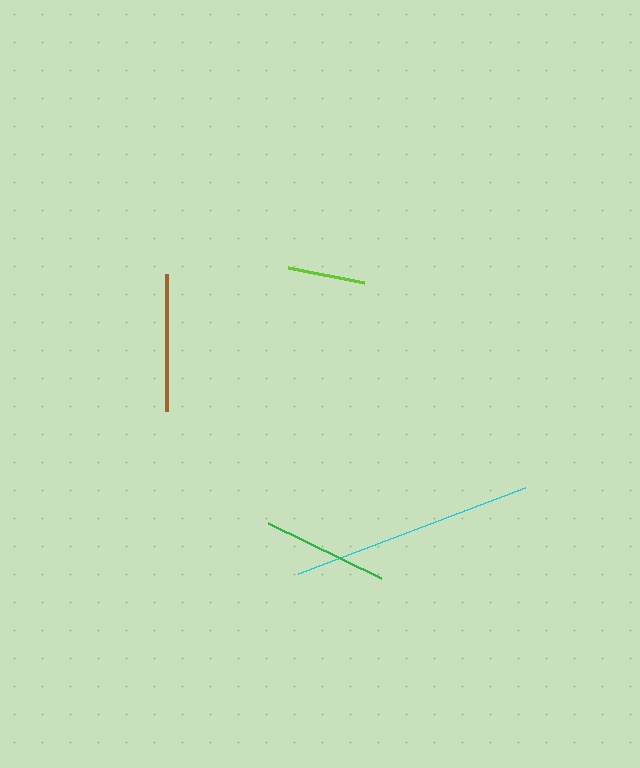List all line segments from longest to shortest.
From longest to shortest: cyan, brown, green, lime.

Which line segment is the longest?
The cyan line is the longest at approximately 243 pixels.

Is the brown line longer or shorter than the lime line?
The brown line is longer than the lime line.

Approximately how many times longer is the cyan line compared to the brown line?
The cyan line is approximately 1.8 times the length of the brown line.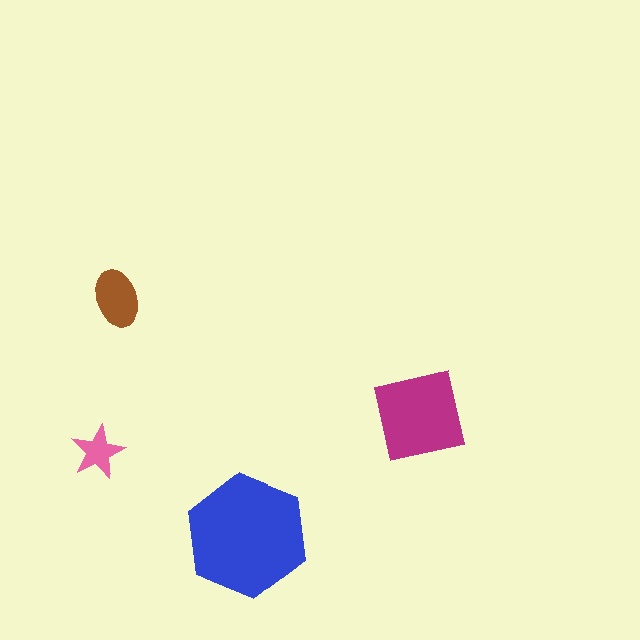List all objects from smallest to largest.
The pink star, the brown ellipse, the magenta square, the blue hexagon.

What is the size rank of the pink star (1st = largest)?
4th.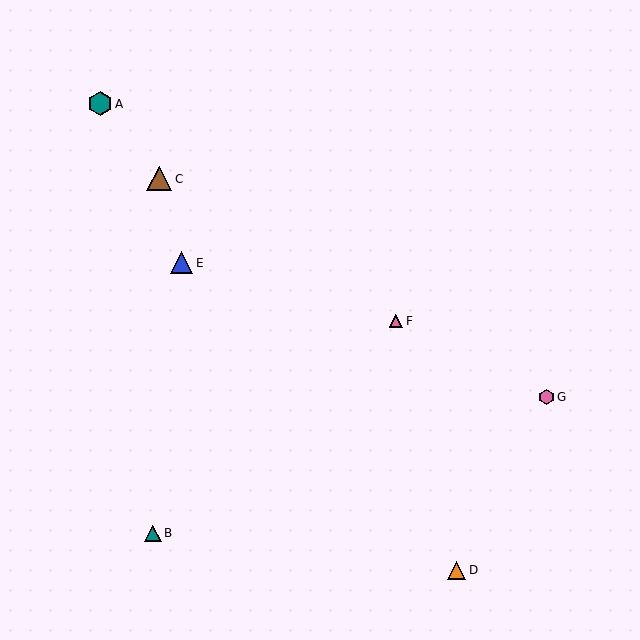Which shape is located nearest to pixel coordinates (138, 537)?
The teal triangle (labeled B) at (153, 533) is nearest to that location.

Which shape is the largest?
The brown triangle (labeled C) is the largest.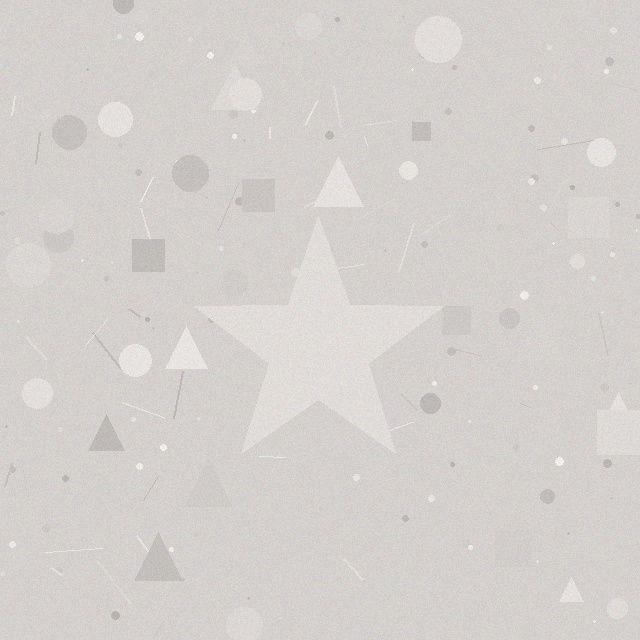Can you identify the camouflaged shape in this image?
The camouflaged shape is a star.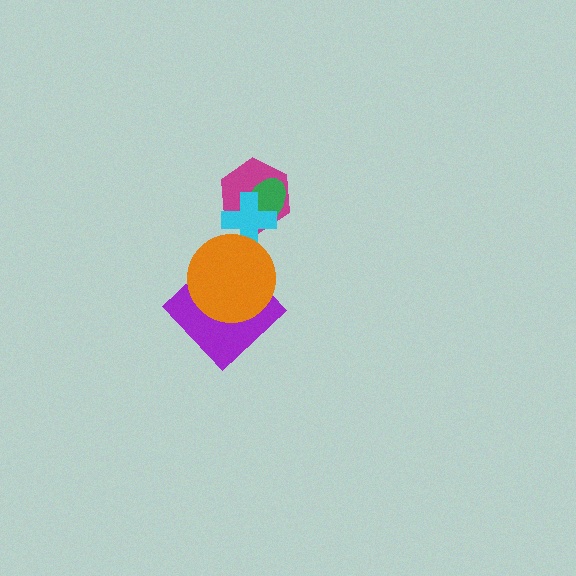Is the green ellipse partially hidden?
Yes, it is partially covered by another shape.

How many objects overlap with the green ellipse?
2 objects overlap with the green ellipse.